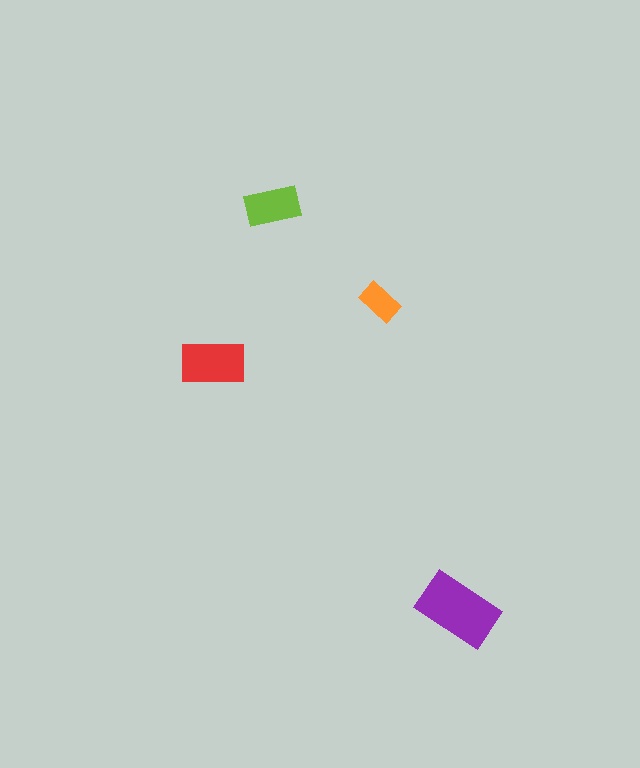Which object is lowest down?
The purple rectangle is bottommost.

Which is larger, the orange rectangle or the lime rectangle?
The lime one.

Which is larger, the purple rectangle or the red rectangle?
The purple one.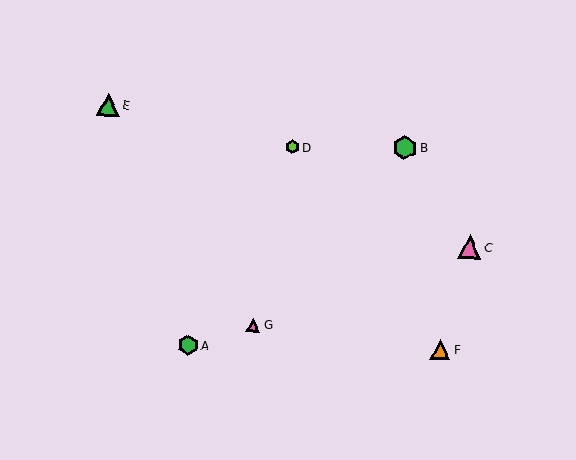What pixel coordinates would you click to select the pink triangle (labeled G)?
Click at (253, 325) to select the pink triangle G.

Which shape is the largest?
The green hexagon (labeled B) is the largest.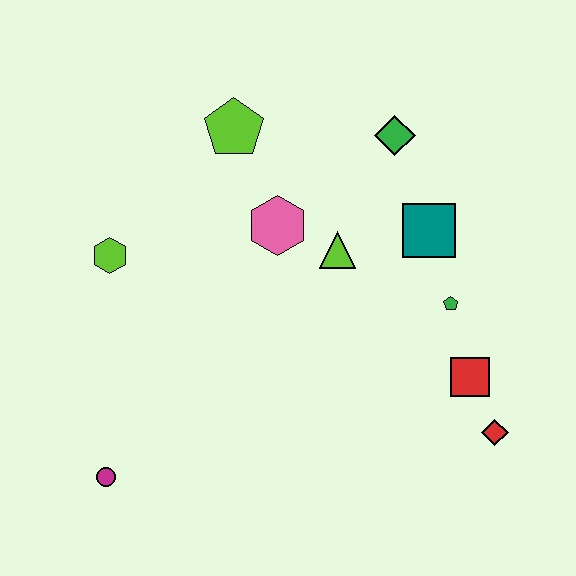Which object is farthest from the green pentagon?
The magenta circle is farthest from the green pentagon.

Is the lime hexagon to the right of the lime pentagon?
No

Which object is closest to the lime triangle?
The pink hexagon is closest to the lime triangle.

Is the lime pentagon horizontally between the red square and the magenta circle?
Yes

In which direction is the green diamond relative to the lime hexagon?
The green diamond is to the right of the lime hexagon.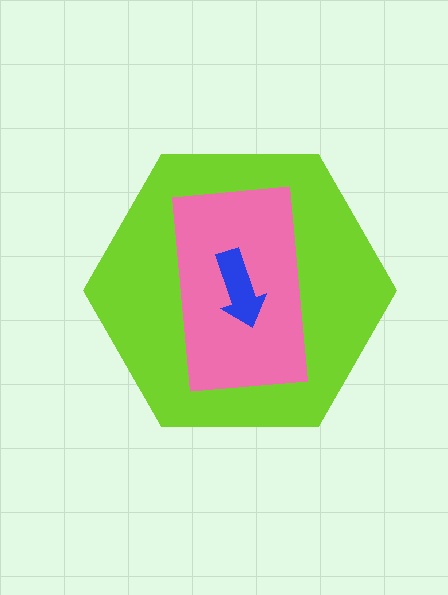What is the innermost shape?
The blue arrow.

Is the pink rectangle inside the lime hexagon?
Yes.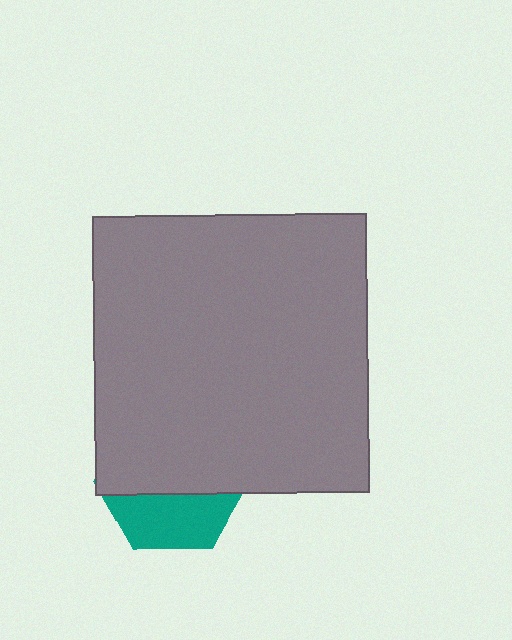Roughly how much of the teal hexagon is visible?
A small part of it is visible (roughly 37%).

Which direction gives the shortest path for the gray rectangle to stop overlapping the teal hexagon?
Moving up gives the shortest separation.